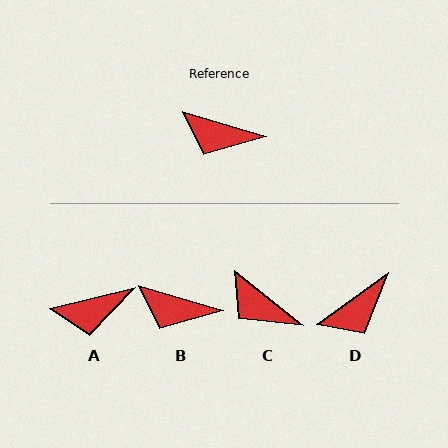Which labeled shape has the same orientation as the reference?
B.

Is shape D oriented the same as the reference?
No, it is off by about 52 degrees.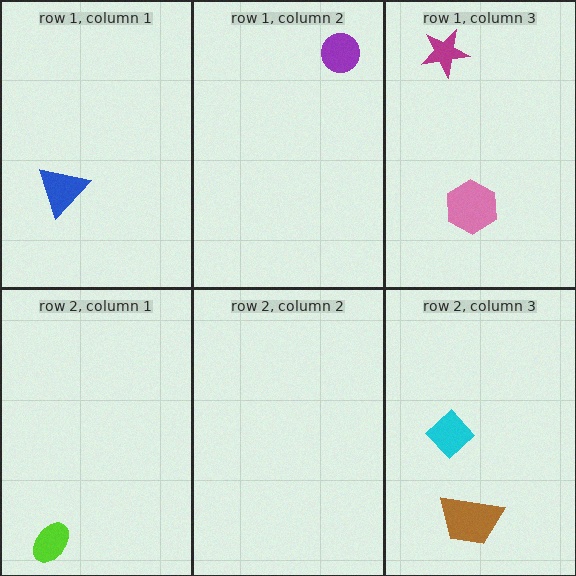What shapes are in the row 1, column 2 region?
The purple circle.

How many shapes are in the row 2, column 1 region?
1.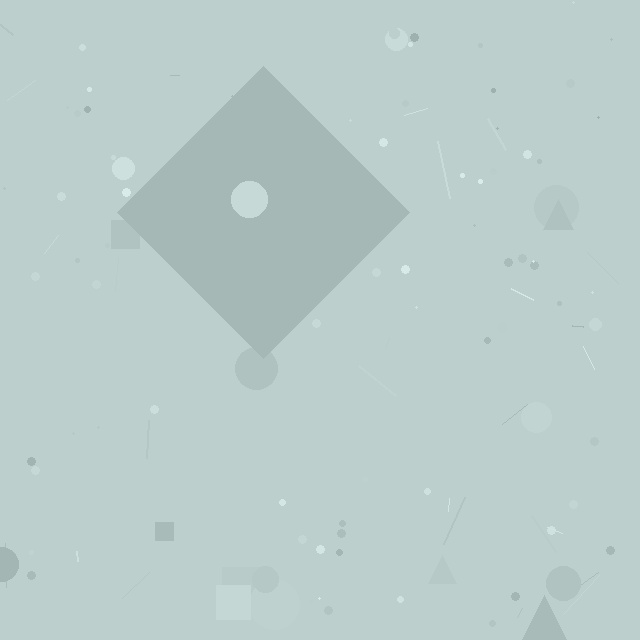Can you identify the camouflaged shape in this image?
The camouflaged shape is a diamond.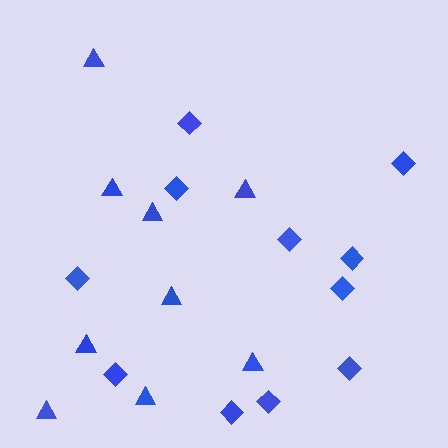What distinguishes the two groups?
There are 2 groups: one group of diamonds (11) and one group of triangles (9).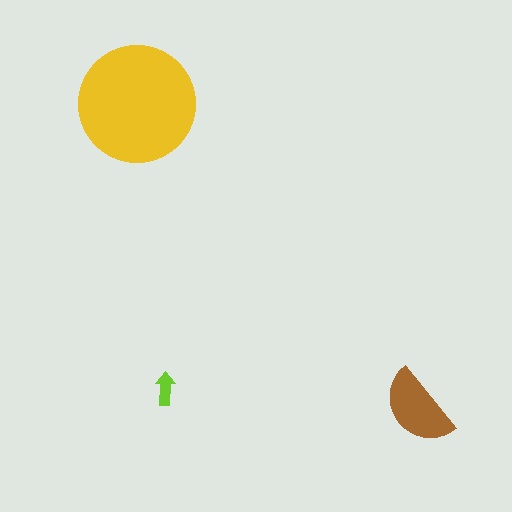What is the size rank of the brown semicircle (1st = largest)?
2nd.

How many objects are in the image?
There are 3 objects in the image.